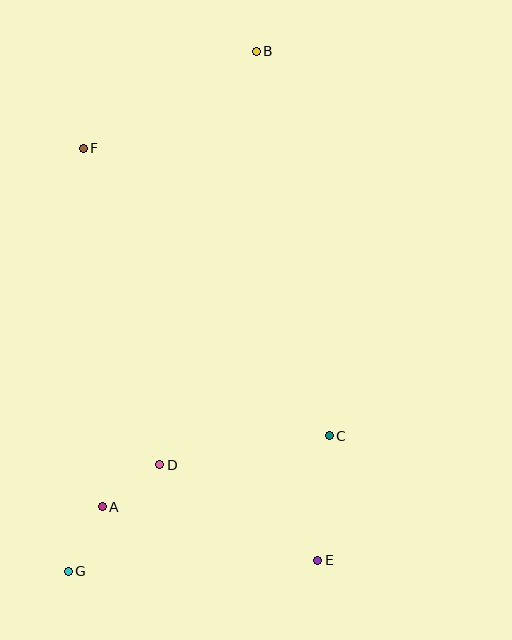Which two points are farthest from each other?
Points B and G are farthest from each other.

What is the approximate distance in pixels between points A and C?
The distance between A and C is approximately 238 pixels.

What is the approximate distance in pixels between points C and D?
The distance between C and D is approximately 172 pixels.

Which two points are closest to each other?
Points A and D are closest to each other.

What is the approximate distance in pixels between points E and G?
The distance between E and G is approximately 249 pixels.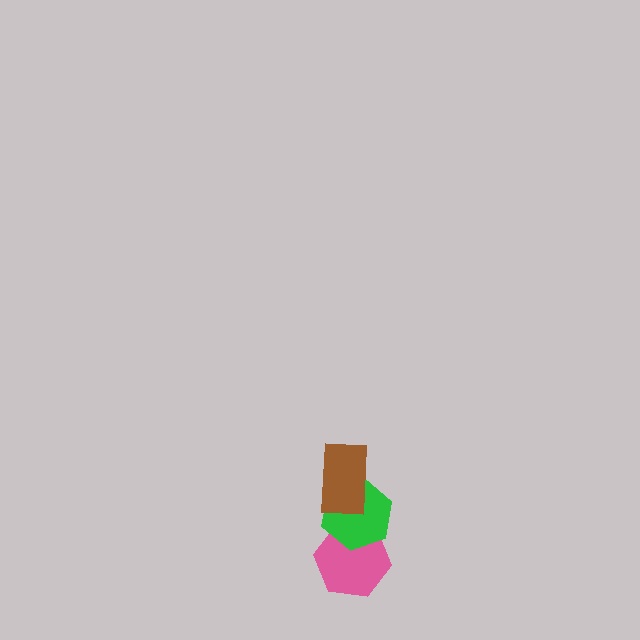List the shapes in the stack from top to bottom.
From top to bottom: the brown rectangle, the green hexagon, the pink hexagon.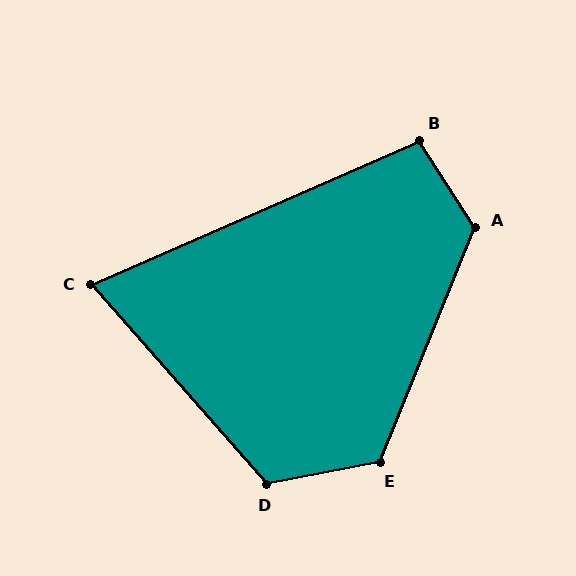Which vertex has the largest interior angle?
A, at approximately 125 degrees.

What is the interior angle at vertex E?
Approximately 123 degrees (obtuse).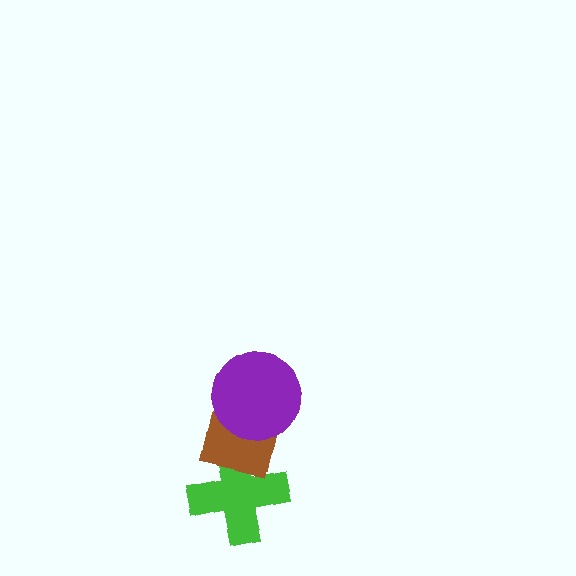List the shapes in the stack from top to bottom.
From top to bottom: the purple circle, the brown square, the green cross.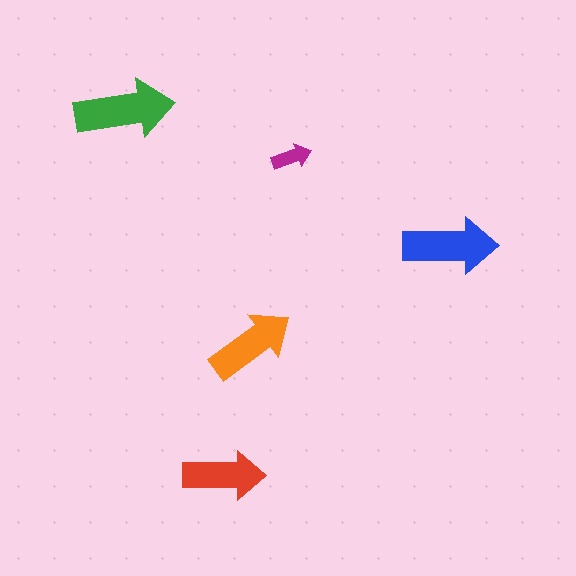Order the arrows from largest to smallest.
the green one, the blue one, the orange one, the red one, the magenta one.